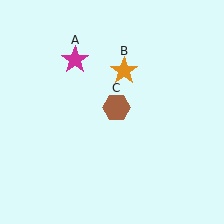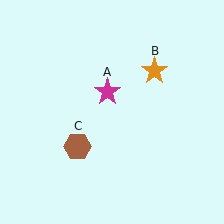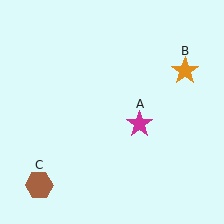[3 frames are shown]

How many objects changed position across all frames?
3 objects changed position: magenta star (object A), orange star (object B), brown hexagon (object C).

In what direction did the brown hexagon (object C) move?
The brown hexagon (object C) moved down and to the left.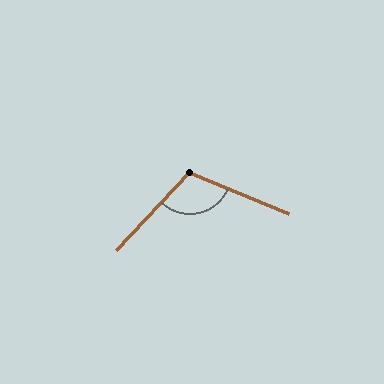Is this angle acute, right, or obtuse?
It is obtuse.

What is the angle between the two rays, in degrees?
Approximately 111 degrees.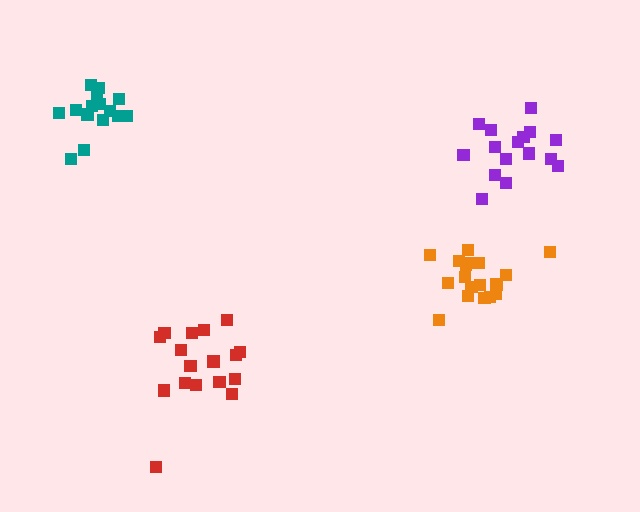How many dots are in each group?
Group 1: 16 dots, Group 2: 18 dots, Group 3: 16 dots, Group 4: 17 dots (67 total).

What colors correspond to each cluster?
The clusters are colored: purple, orange, teal, red.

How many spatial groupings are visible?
There are 4 spatial groupings.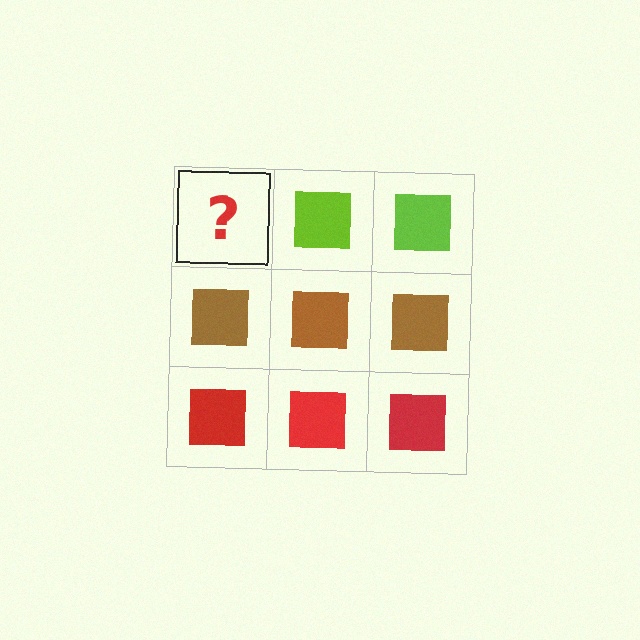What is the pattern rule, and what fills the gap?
The rule is that each row has a consistent color. The gap should be filled with a lime square.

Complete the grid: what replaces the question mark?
The question mark should be replaced with a lime square.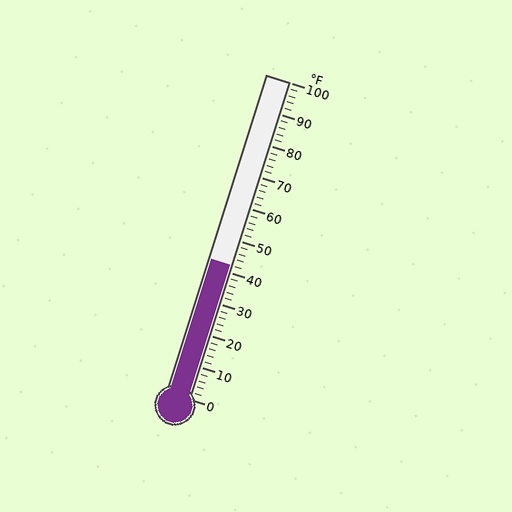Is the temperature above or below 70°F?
The temperature is below 70°F.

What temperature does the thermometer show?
The thermometer shows approximately 42°F.